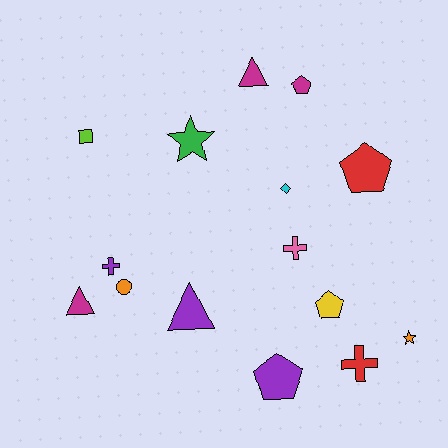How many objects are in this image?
There are 15 objects.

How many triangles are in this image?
There are 3 triangles.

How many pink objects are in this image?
There is 1 pink object.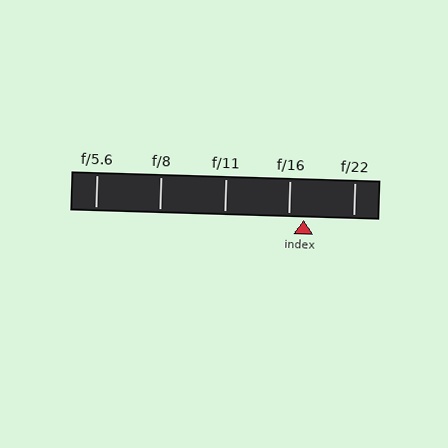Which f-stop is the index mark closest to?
The index mark is closest to f/16.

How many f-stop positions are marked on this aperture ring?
There are 5 f-stop positions marked.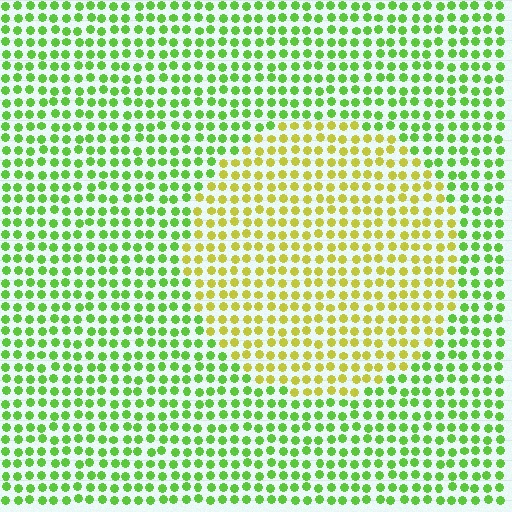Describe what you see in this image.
The image is filled with small lime elements in a uniform arrangement. A circle-shaped region is visible where the elements are tinted to a slightly different hue, forming a subtle color boundary.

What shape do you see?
I see a circle.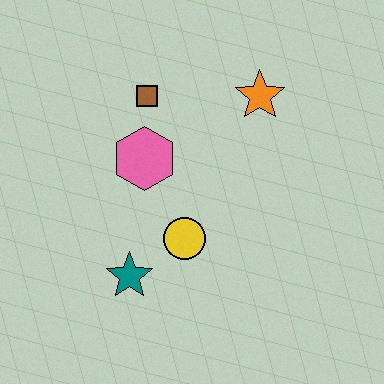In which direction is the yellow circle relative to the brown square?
The yellow circle is below the brown square.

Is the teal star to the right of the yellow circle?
No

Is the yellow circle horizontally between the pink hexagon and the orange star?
Yes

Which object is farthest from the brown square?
The teal star is farthest from the brown square.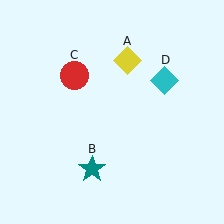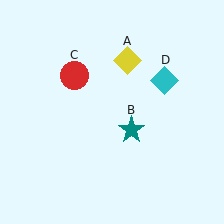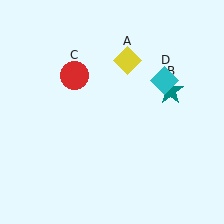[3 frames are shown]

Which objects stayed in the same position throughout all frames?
Yellow diamond (object A) and red circle (object C) and cyan diamond (object D) remained stationary.